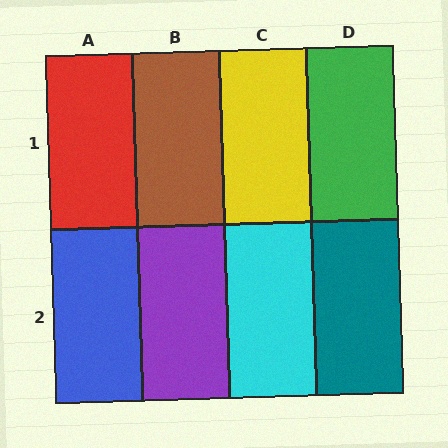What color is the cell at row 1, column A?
Red.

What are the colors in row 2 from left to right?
Blue, purple, cyan, teal.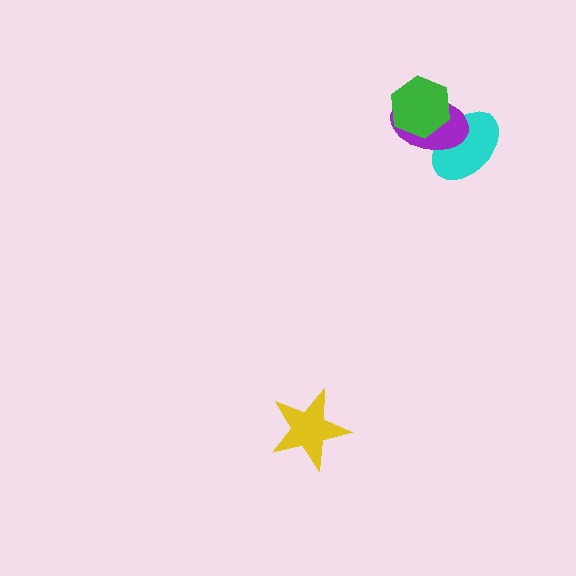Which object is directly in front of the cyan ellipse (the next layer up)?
The purple ellipse is directly in front of the cyan ellipse.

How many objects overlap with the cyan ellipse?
2 objects overlap with the cyan ellipse.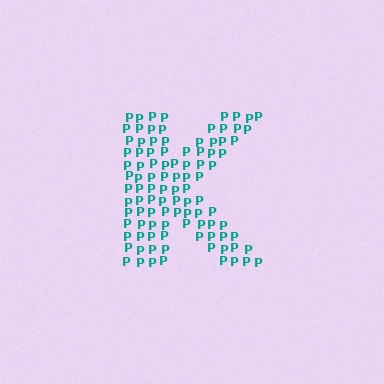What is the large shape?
The large shape is the letter K.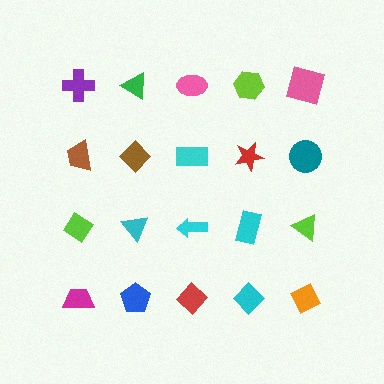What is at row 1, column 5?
A pink square.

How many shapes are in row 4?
5 shapes.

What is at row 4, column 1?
A magenta trapezoid.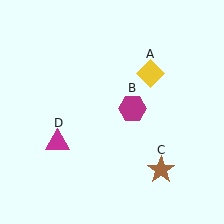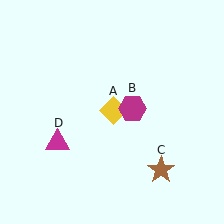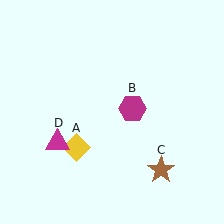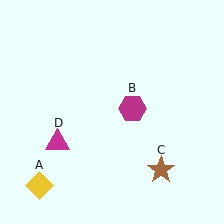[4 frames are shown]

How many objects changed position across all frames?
1 object changed position: yellow diamond (object A).